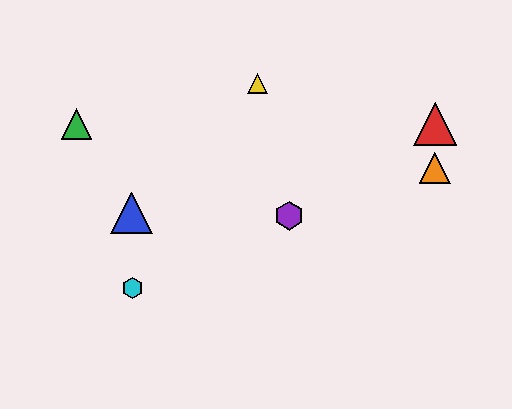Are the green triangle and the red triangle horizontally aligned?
Yes, both are at y≈124.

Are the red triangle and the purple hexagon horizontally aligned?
No, the red triangle is at y≈124 and the purple hexagon is at y≈216.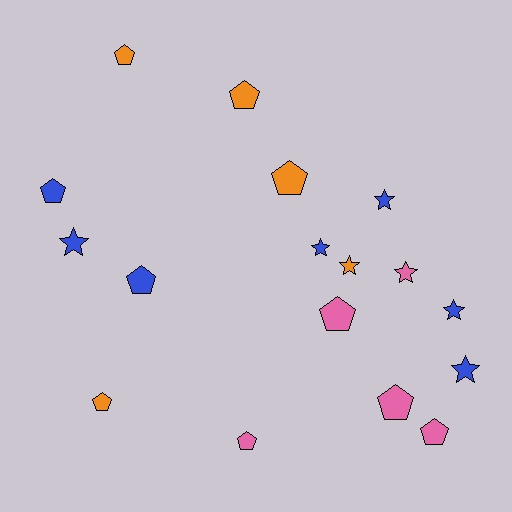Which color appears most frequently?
Blue, with 7 objects.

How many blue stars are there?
There are 5 blue stars.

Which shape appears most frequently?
Pentagon, with 10 objects.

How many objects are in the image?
There are 17 objects.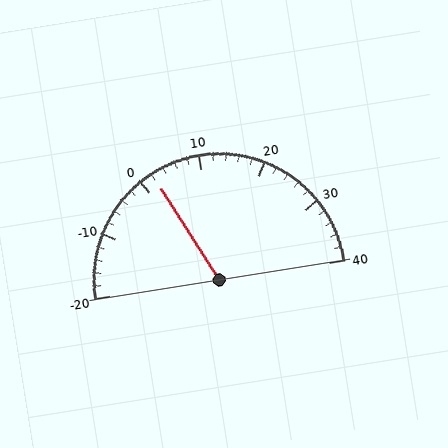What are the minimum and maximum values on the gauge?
The gauge ranges from -20 to 40.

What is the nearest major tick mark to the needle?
The nearest major tick mark is 0.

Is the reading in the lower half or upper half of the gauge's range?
The reading is in the lower half of the range (-20 to 40).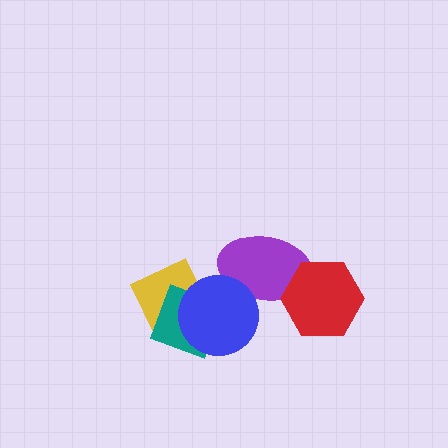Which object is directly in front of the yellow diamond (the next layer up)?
The teal square is directly in front of the yellow diamond.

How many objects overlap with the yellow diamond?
2 objects overlap with the yellow diamond.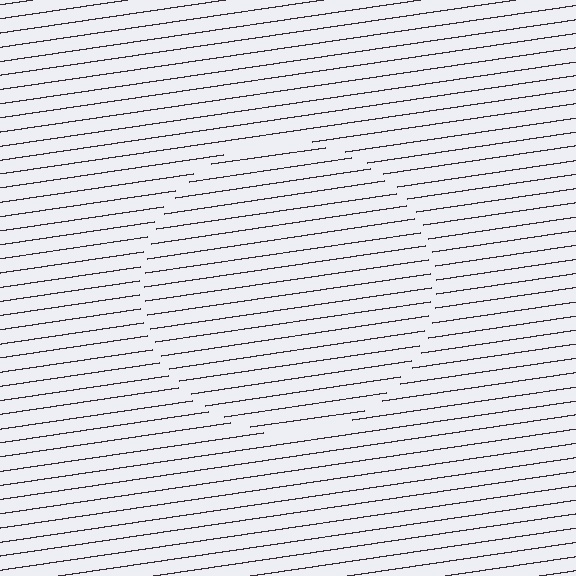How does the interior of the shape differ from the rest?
The interior of the shape contains the same grating, shifted by half a period — the contour is defined by the phase discontinuity where line-ends from the inner and outer gratings abut.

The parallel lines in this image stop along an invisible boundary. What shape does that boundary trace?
An illusory circle. The interior of the shape contains the same grating, shifted by half a period — the contour is defined by the phase discontinuity where line-ends from the inner and outer gratings abut.